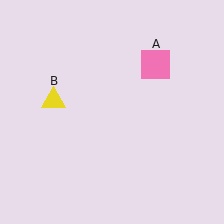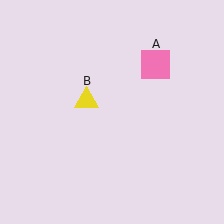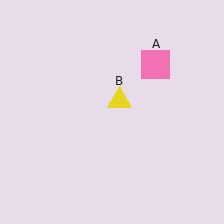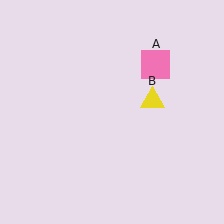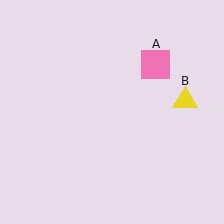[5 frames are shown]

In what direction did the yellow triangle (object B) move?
The yellow triangle (object B) moved right.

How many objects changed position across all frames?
1 object changed position: yellow triangle (object B).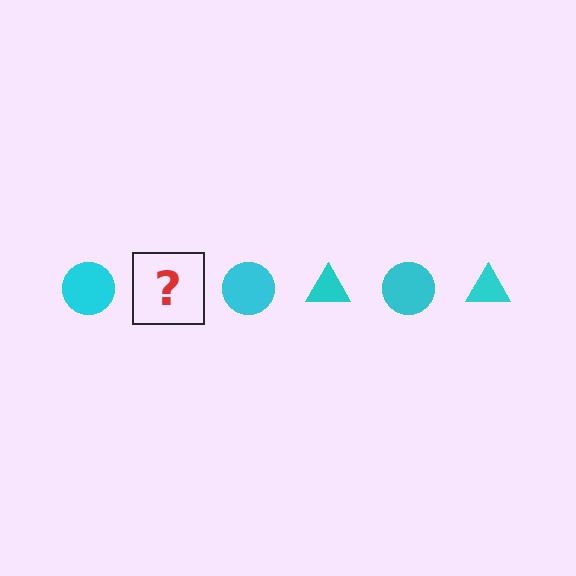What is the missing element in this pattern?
The missing element is a cyan triangle.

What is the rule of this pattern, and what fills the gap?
The rule is that the pattern cycles through circle, triangle shapes in cyan. The gap should be filled with a cyan triangle.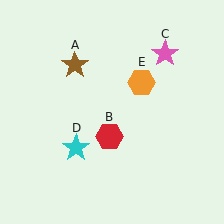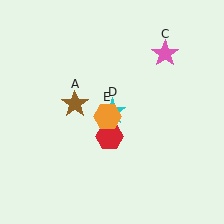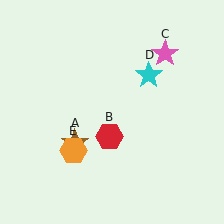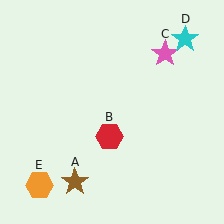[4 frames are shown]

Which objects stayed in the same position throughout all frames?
Red hexagon (object B) and pink star (object C) remained stationary.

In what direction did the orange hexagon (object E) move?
The orange hexagon (object E) moved down and to the left.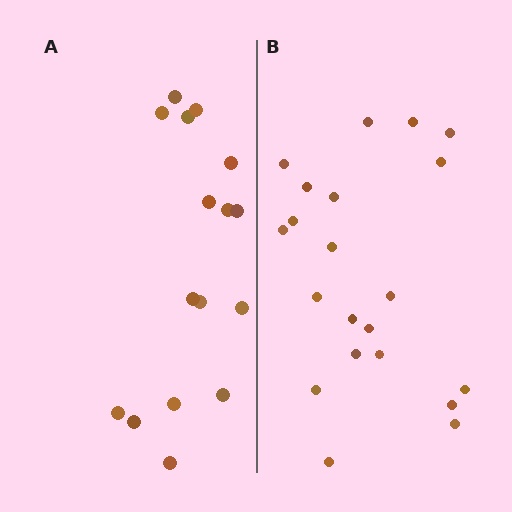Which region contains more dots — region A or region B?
Region B (the right region) has more dots.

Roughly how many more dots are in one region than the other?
Region B has about 5 more dots than region A.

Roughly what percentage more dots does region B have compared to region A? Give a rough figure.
About 30% more.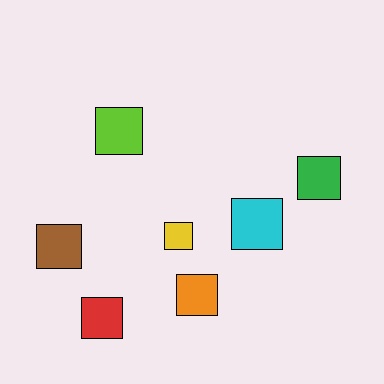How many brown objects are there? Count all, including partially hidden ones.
There is 1 brown object.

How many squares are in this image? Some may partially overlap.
There are 7 squares.